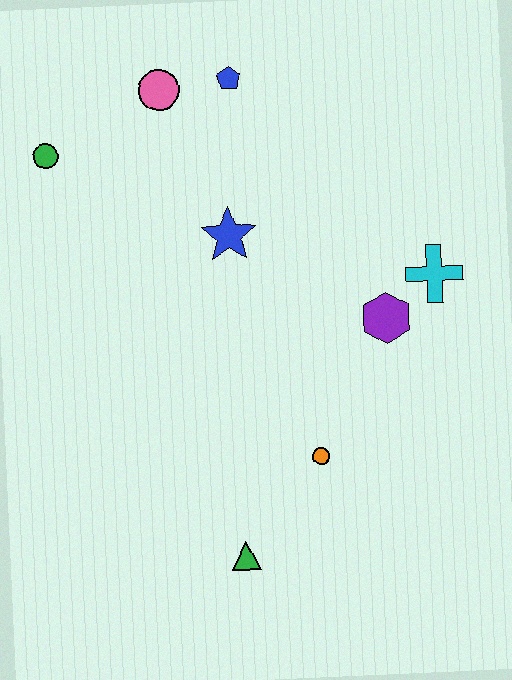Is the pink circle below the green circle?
No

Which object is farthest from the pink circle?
The green triangle is farthest from the pink circle.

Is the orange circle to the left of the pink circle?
No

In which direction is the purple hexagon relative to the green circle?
The purple hexagon is to the right of the green circle.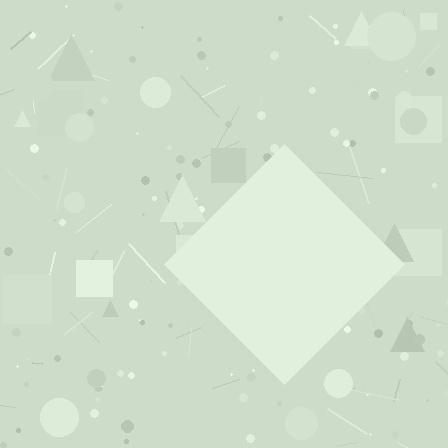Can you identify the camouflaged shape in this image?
The camouflaged shape is a diamond.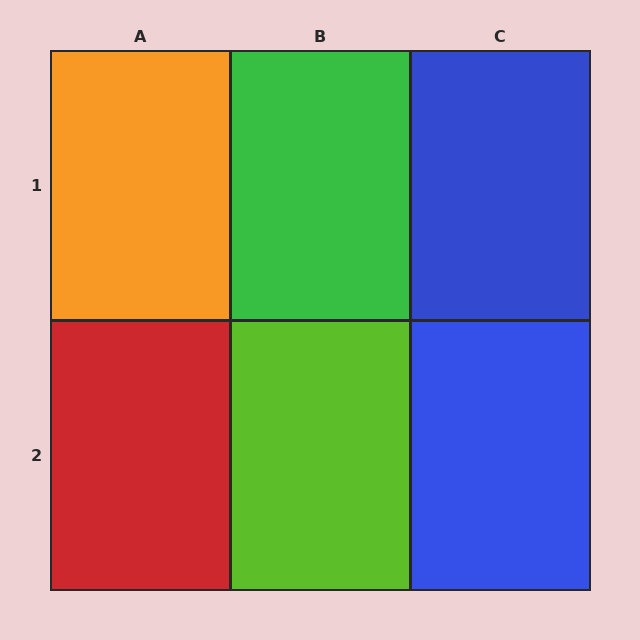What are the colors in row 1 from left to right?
Orange, green, blue.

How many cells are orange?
1 cell is orange.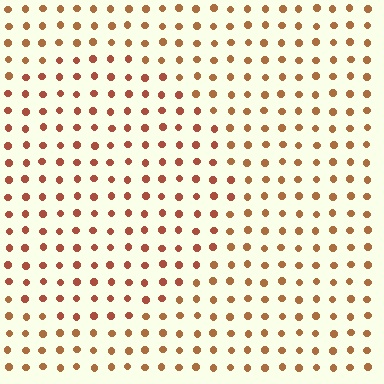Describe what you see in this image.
The image is filled with small brown elements in a uniform arrangement. A circle-shaped region is visible where the elements are tinted to a slightly different hue, forming a subtle color boundary.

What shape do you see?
I see a circle.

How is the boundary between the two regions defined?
The boundary is defined purely by a slight shift in hue (about 18 degrees). Spacing, size, and orientation are identical on both sides.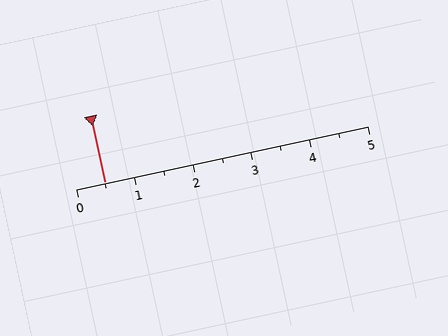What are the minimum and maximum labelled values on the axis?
The axis runs from 0 to 5.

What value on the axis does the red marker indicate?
The marker indicates approximately 0.5.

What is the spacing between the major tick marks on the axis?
The major ticks are spaced 1 apart.